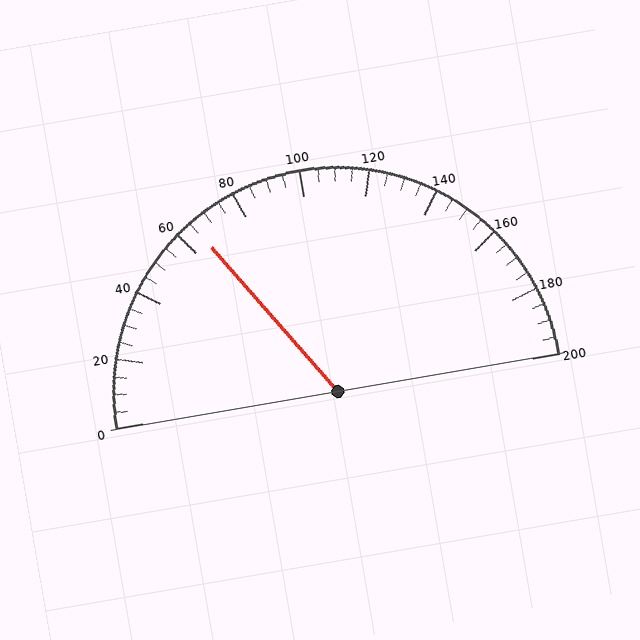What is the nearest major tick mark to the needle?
The nearest major tick mark is 60.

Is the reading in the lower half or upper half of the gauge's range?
The reading is in the lower half of the range (0 to 200).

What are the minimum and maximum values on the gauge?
The gauge ranges from 0 to 200.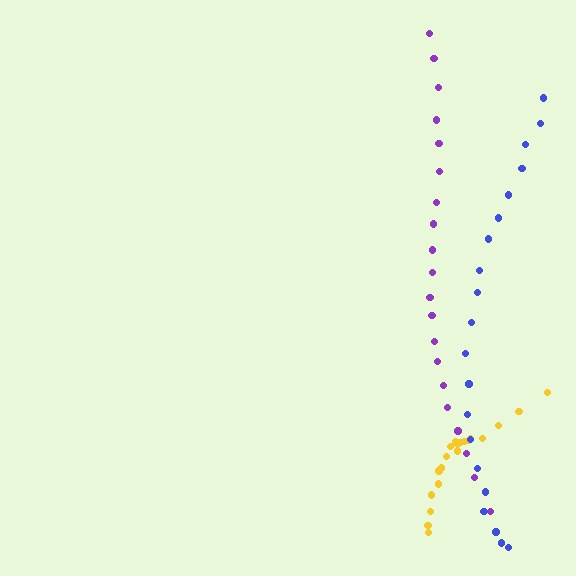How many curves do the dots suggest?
There are 3 distinct paths.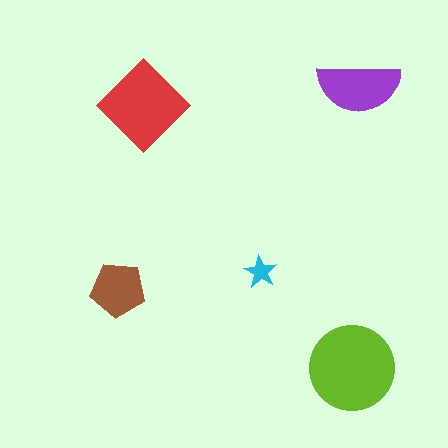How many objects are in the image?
There are 5 objects in the image.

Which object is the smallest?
The cyan star.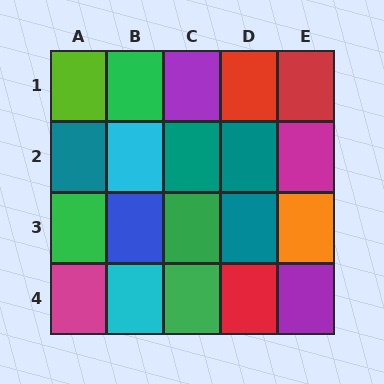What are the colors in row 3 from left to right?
Green, blue, green, teal, orange.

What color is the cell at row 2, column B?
Cyan.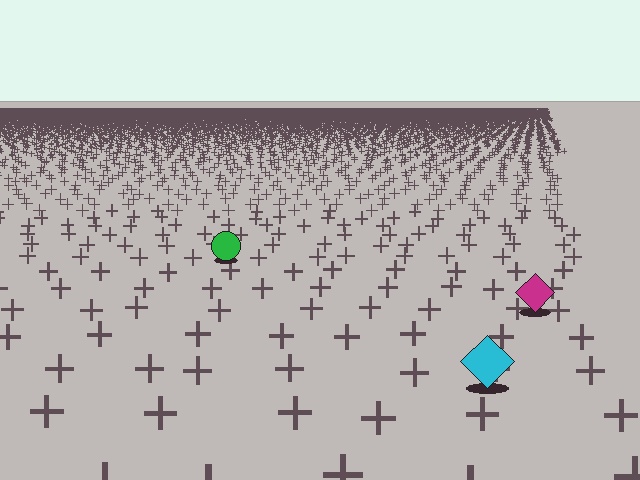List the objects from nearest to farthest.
From nearest to farthest: the cyan diamond, the magenta diamond, the green circle.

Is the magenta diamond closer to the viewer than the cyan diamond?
No. The cyan diamond is closer — you can tell from the texture gradient: the ground texture is coarser near it.